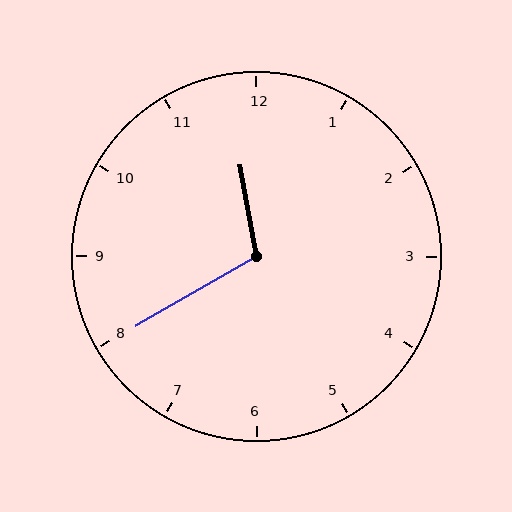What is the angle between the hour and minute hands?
Approximately 110 degrees.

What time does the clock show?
11:40.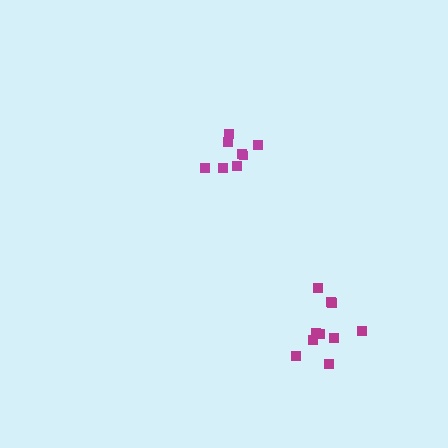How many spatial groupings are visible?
There are 2 spatial groupings.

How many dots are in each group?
Group 1: 9 dots, Group 2: 10 dots (19 total).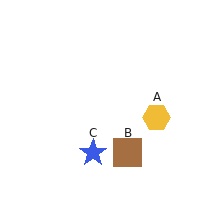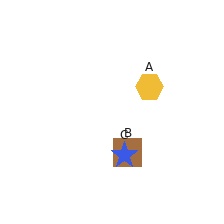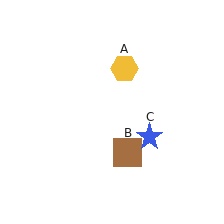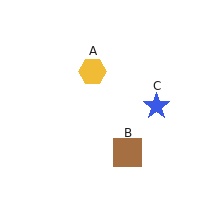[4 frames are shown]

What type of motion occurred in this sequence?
The yellow hexagon (object A), blue star (object C) rotated counterclockwise around the center of the scene.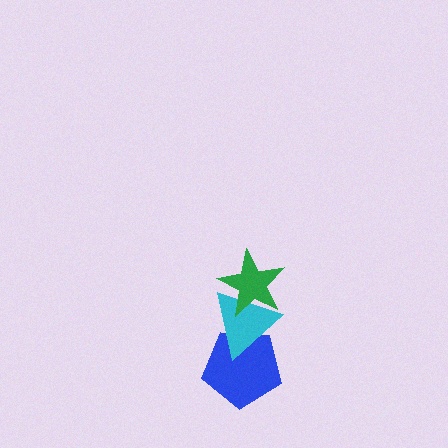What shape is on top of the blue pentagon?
The cyan triangle is on top of the blue pentagon.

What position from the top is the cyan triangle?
The cyan triangle is 2nd from the top.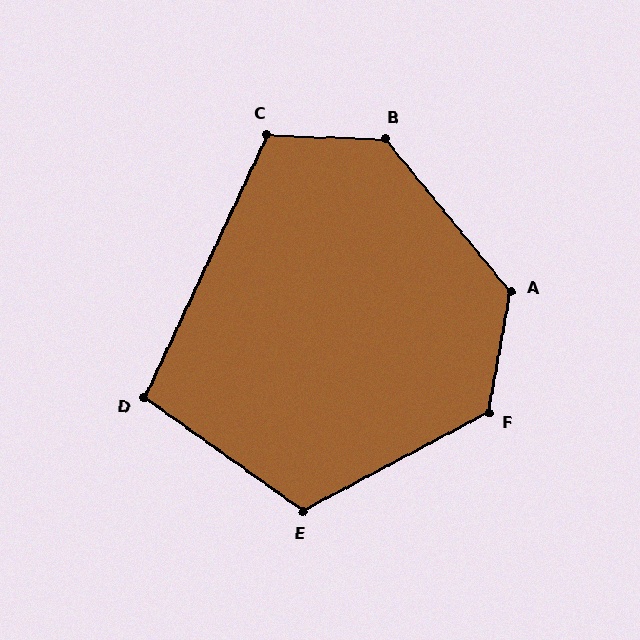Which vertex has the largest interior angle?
B, at approximately 131 degrees.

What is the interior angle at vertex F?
Approximately 128 degrees (obtuse).